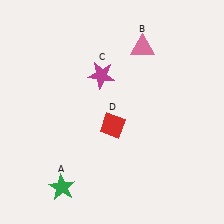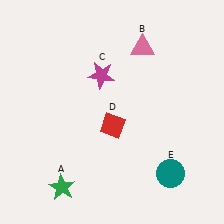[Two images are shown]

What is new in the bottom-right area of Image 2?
A teal circle (E) was added in the bottom-right area of Image 2.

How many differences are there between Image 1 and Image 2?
There is 1 difference between the two images.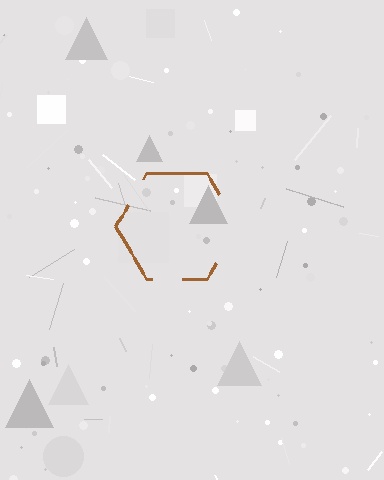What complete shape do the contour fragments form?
The contour fragments form a hexagon.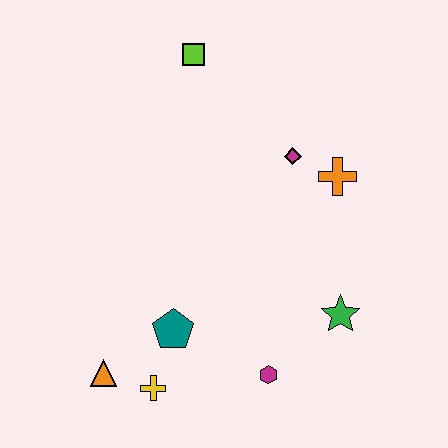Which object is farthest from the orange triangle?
The lime square is farthest from the orange triangle.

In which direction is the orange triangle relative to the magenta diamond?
The orange triangle is below the magenta diamond.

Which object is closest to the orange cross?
The magenta diamond is closest to the orange cross.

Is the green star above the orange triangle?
Yes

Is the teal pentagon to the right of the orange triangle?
Yes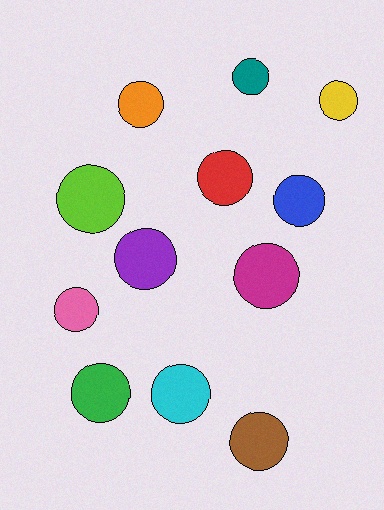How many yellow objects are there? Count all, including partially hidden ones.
There is 1 yellow object.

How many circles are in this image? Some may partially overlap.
There are 12 circles.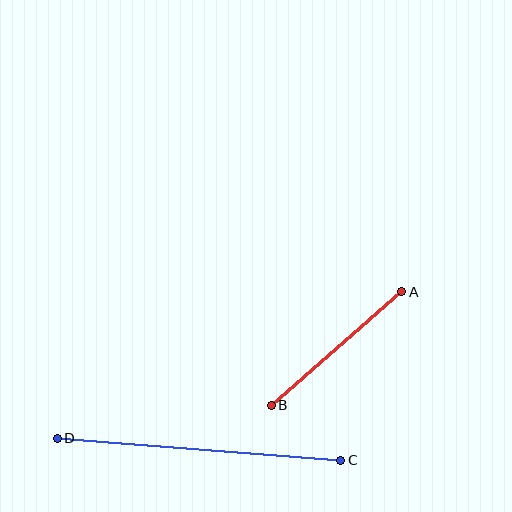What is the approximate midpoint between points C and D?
The midpoint is at approximately (199, 449) pixels.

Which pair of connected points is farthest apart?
Points C and D are farthest apart.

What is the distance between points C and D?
The distance is approximately 284 pixels.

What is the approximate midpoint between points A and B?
The midpoint is at approximately (336, 349) pixels.